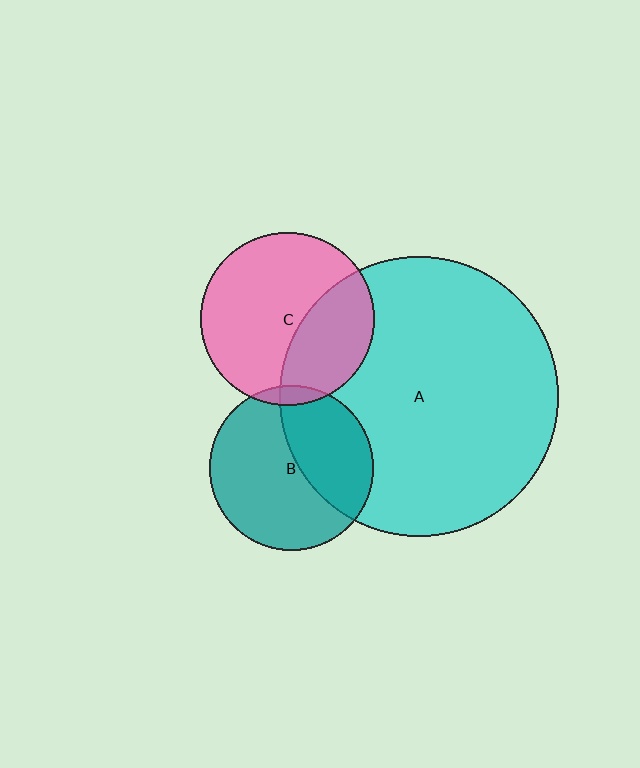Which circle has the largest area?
Circle A (cyan).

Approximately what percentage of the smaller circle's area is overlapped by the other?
Approximately 40%.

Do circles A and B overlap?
Yes.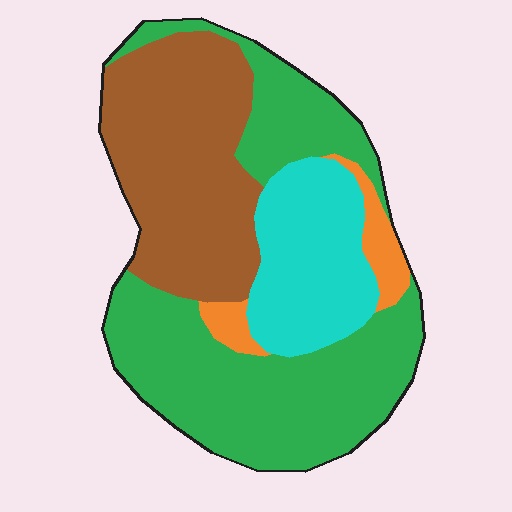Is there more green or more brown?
Green.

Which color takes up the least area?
Orange, at roughly 5%.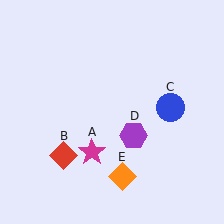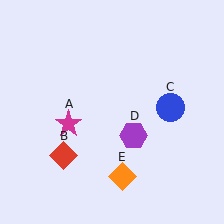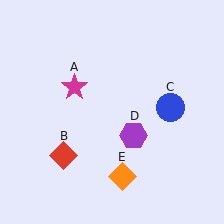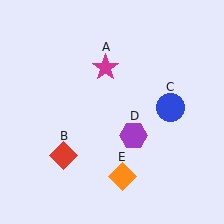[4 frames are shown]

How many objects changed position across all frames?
1 object changed position: magenta star (object A).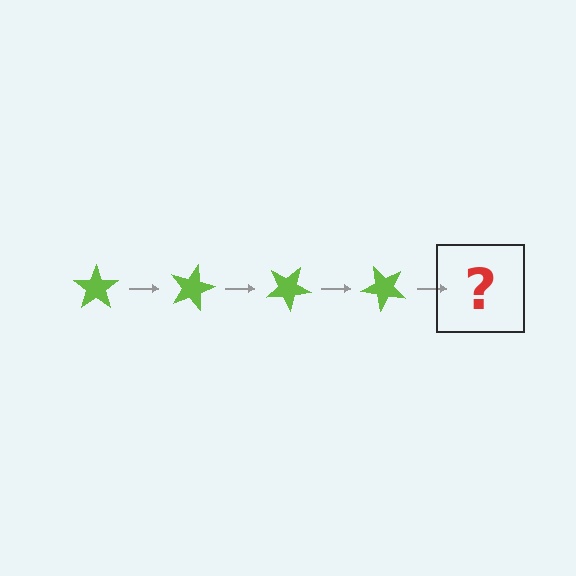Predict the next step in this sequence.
The next step is a lime star rotated 60 degrees.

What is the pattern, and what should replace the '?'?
The pattern is that the star rotates 15 degrees each step. The '?' should be a lime star rotated 60 degrees.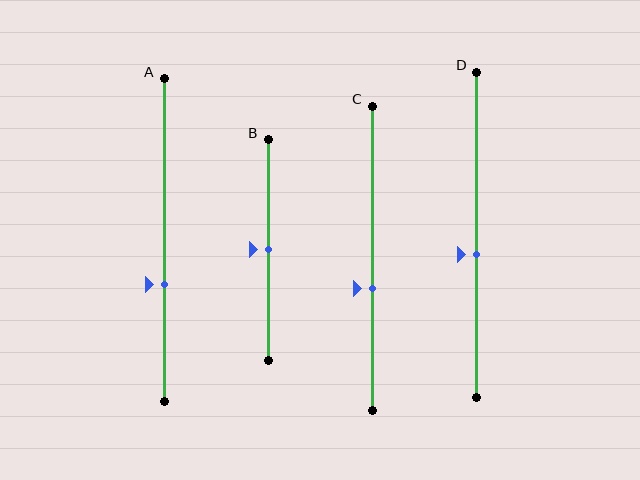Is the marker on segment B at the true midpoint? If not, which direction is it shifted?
Yes, the marker on segment B is at the true midpoint.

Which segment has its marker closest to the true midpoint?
Segment B has its marker closest to the true midpoint.